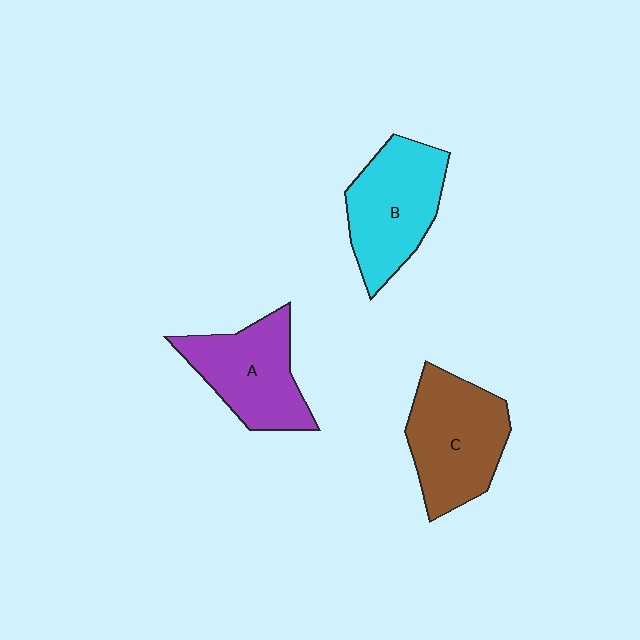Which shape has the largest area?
Shape C (brown).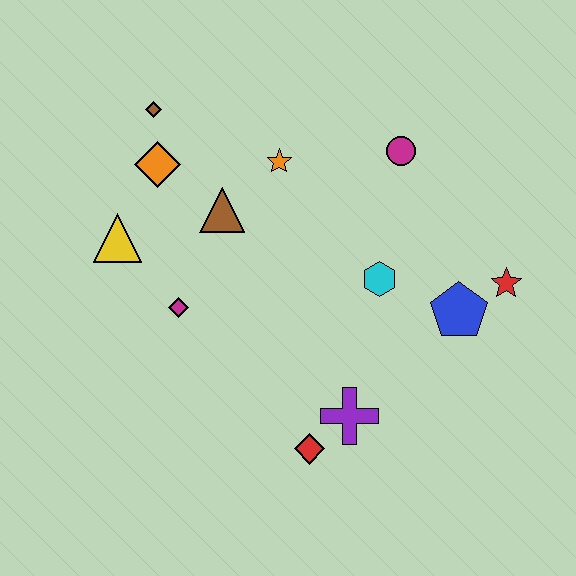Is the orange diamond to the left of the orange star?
Yes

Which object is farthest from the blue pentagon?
The brown diamond is farthest from the blue pentagon.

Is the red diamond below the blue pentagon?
Yes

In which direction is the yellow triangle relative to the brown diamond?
The yellow triangle is below the brown diamond.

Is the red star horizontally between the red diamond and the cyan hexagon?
No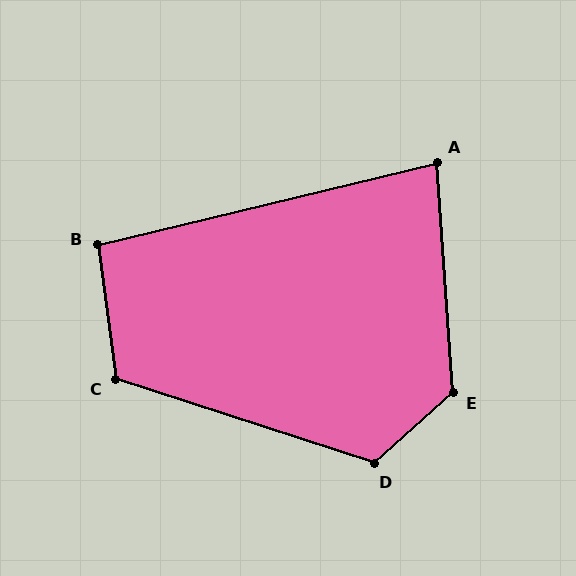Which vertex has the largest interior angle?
E, at approximately 128 degrees.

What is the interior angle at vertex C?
Approximately 115 degrees (obtuse).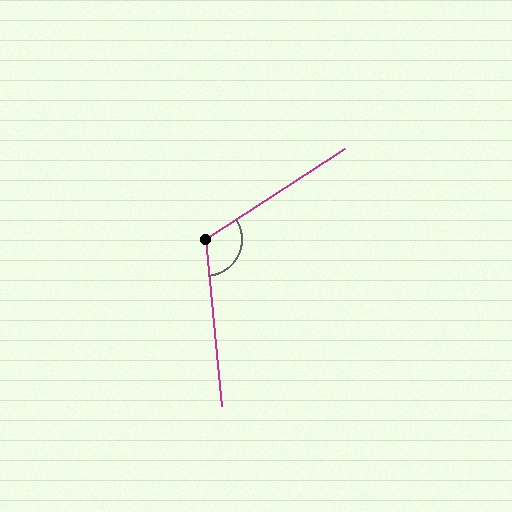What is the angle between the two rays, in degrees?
Approximately 117 degrees.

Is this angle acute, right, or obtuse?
It is obtuse.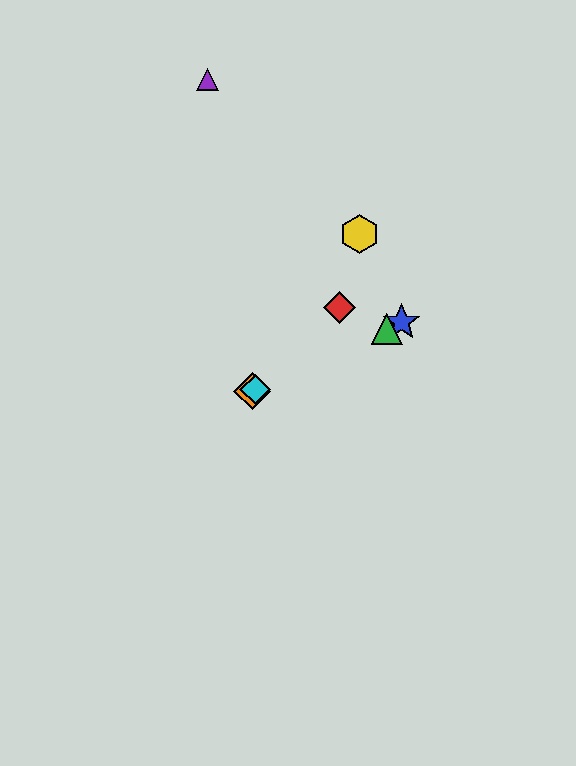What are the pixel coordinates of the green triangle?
The green triangle is at (387, 329).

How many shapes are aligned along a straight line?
4 shapes (the blue star, the green triangle, the orange diamond, the cyan diamond) are aligned along a straight line.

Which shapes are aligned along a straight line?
The blue star, the green triangle, the orange diamond, the cyan diamond are aligned along a straight line.